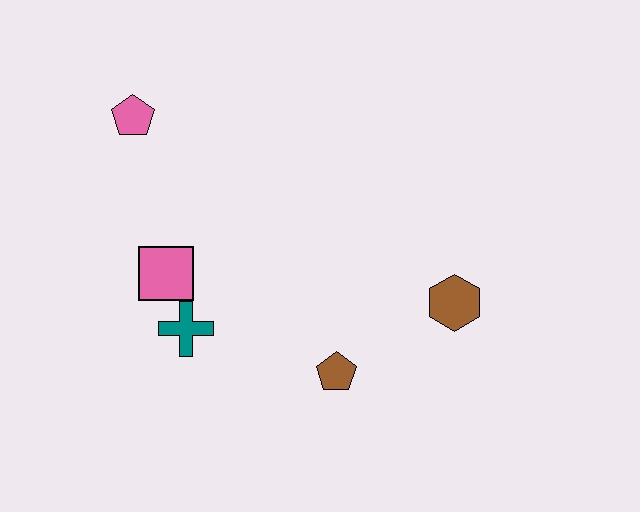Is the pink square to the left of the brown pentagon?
Yes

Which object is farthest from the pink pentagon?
The brown hexagon is farthest from the pink pentagon.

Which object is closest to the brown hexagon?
The brown pentagon is closest to the brown hexagon.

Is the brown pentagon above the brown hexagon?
No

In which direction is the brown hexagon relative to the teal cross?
The brown hexagon is to the right of the teal cross.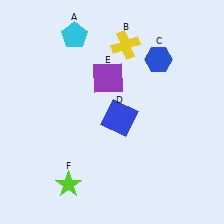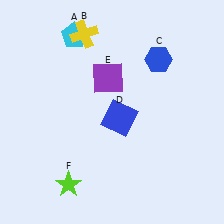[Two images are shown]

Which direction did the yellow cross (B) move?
The yellow cross (B) moved left.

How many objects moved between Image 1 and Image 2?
1 object moved between the two images.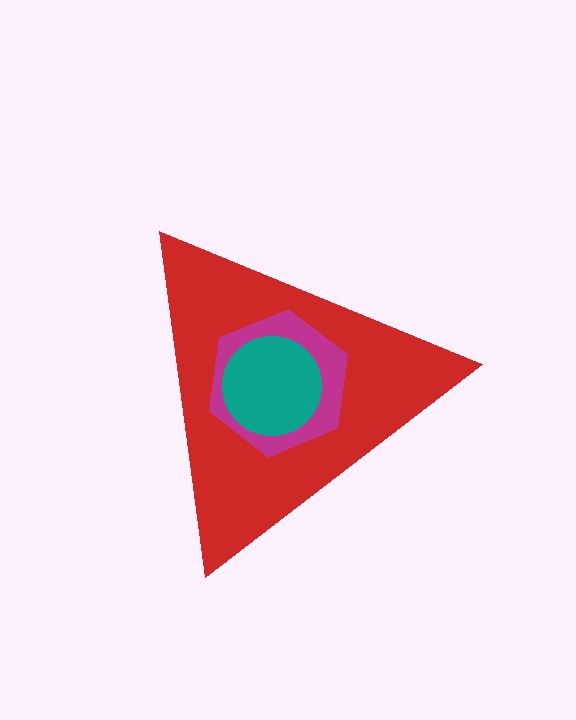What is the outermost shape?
The red triangle.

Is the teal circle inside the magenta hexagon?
Yes.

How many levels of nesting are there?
3.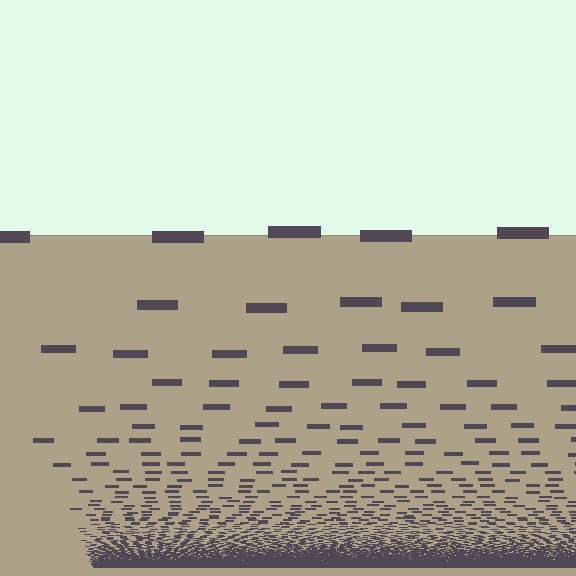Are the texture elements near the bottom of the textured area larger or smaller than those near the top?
Smaller. The gradient is inverted — elements near the bottom are smaller and denser.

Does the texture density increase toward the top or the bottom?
Density increases toward the bottom.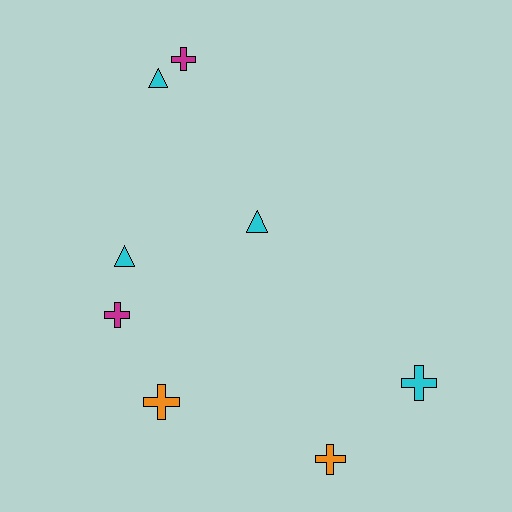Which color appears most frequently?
Cyan, with 4 objects.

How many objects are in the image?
There are 8 objects.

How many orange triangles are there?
There are no orange triangles.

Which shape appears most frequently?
Cross, with 5 objects.